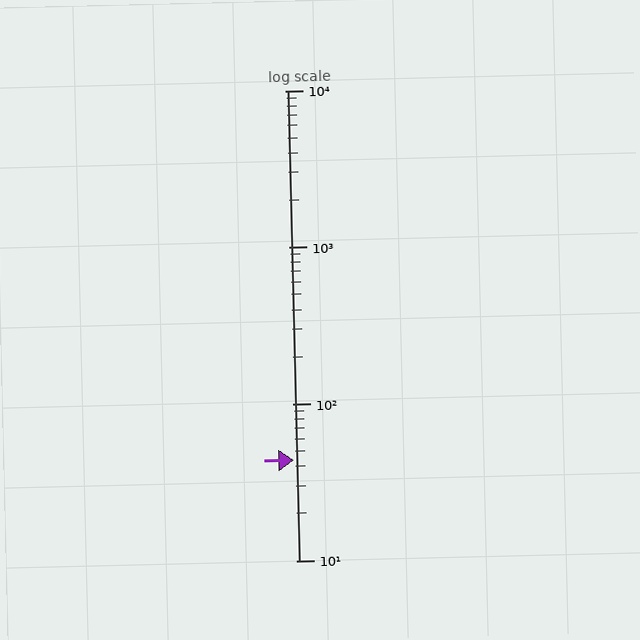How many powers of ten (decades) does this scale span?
The scale spans 3 decades, from 10 to 10000.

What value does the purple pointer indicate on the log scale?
The pointer indicates approximately 44.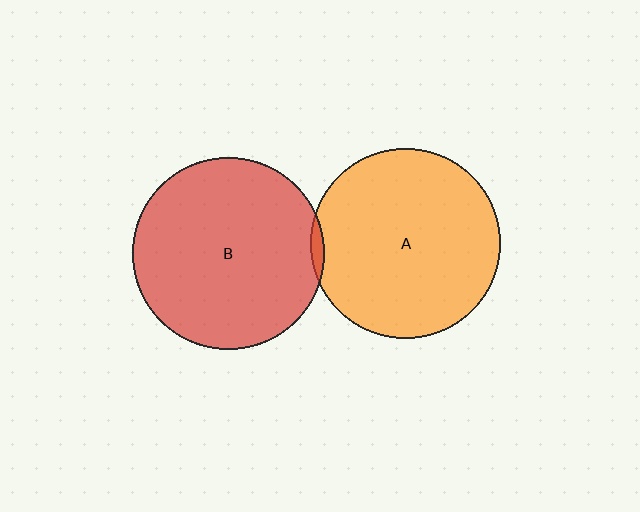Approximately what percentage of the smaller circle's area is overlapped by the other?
Approximately 5%.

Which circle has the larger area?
Circle B (red).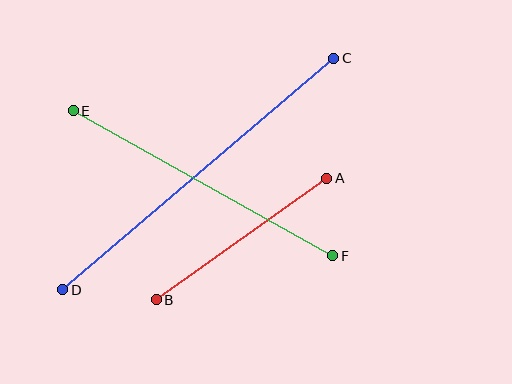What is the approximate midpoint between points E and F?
The midpoint is at approximately (203, 183) pixels.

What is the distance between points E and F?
The distance is approximately 297 pixels.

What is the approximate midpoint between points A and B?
The midpoint is at approximately (241, 239) pixels.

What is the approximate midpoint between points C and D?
The midpoint is at approximately (198, 174) pixels.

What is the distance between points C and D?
The distance is approximately 357 pixels.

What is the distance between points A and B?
The distance is approximately 209 pixels.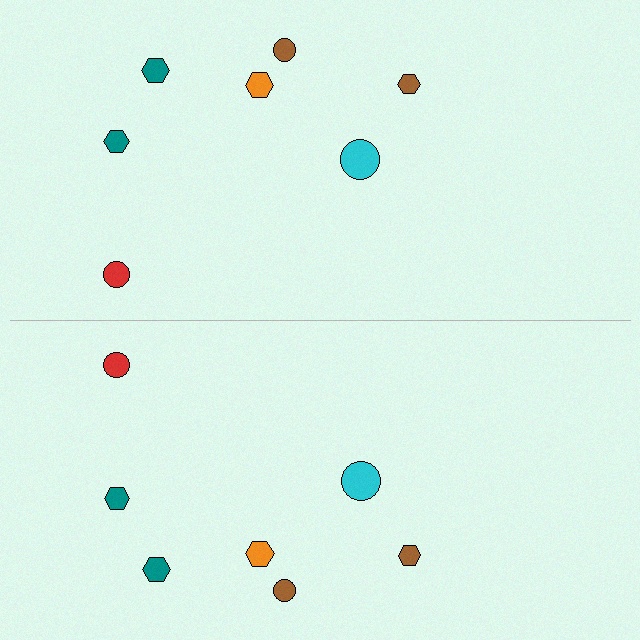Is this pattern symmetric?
Yes, this pattern has bilateral (reflection) symmetry.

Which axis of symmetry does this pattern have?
The pattern has a horizontal axis of symmetry running through the center of the image.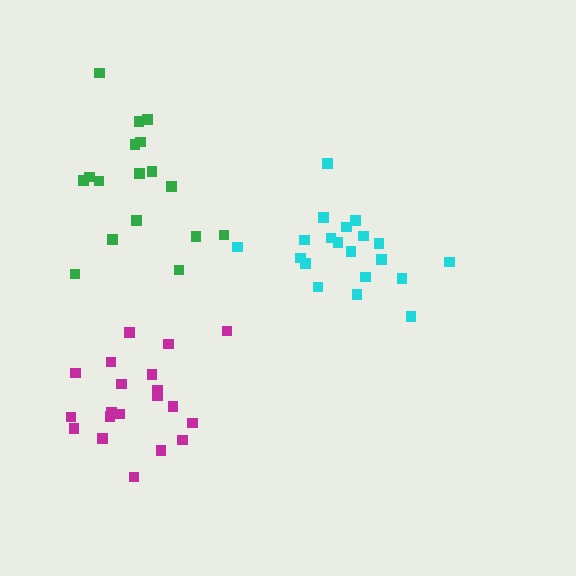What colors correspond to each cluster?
The clusters are colored: cyan, green, magenta.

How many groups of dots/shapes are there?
There are 3 groups.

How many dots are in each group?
Group 1: 20 dots, Group 2: 17 dots, Group 3: 20 dots (57 total).